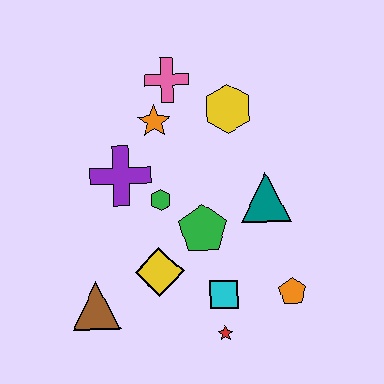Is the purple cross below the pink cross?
Yes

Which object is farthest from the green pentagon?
The pink cross is farthest from the green pentagon.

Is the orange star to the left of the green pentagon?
Yes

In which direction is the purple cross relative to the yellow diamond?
The purple cross is above the yellow diamond.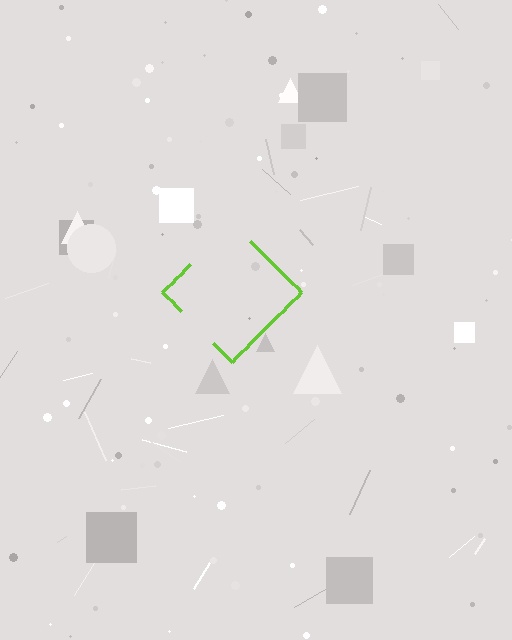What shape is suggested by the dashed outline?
The dashed outline suggests a diamond.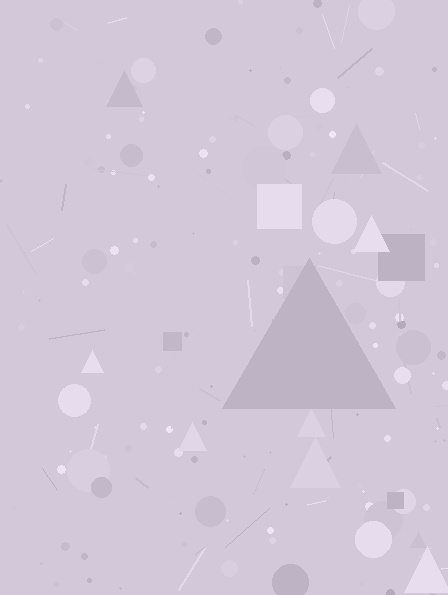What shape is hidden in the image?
A triangle is hidden in the image.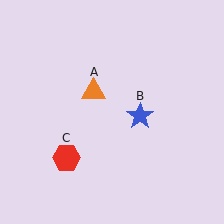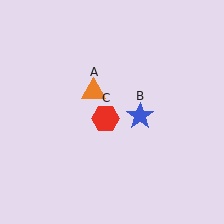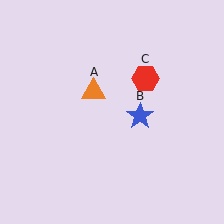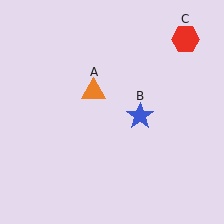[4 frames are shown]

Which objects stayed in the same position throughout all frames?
Orange triangle (object A) and blue star (object B) remained stationary.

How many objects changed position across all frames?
1 object changed position: red hexagon (object C).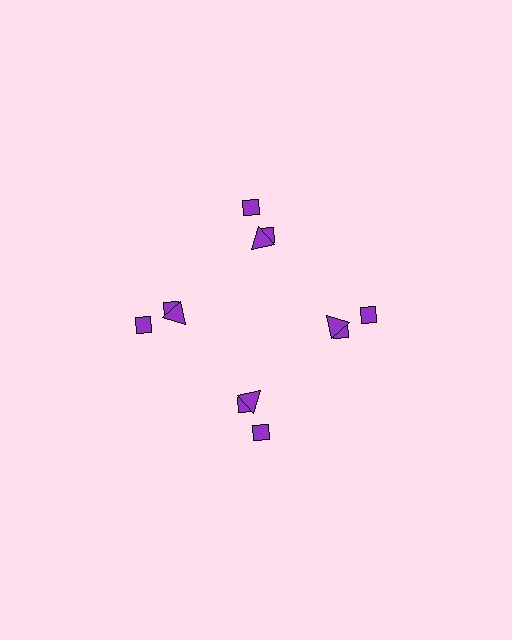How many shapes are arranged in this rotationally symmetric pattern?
There are 12 shapes, arranged in 4 groups of 3.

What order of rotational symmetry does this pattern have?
This pattern has 4-fold rotational symmetry.